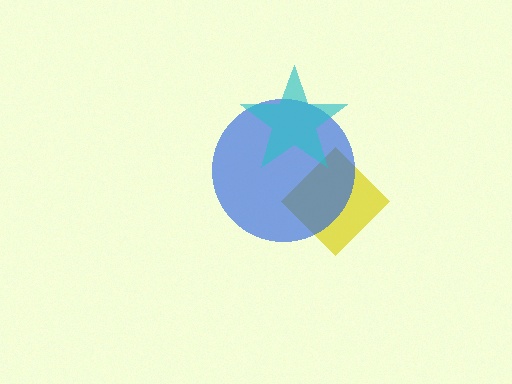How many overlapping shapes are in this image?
There are 3 overlapping shapes in the image.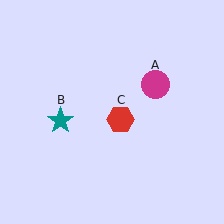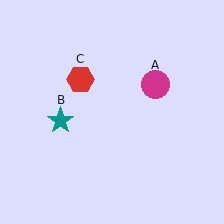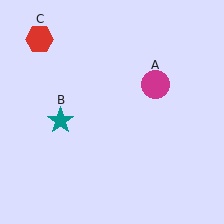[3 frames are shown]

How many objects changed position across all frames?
1 object changed position: red hexagon (object C).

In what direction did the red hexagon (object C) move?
The red hexagon (object C) moved up and to the left.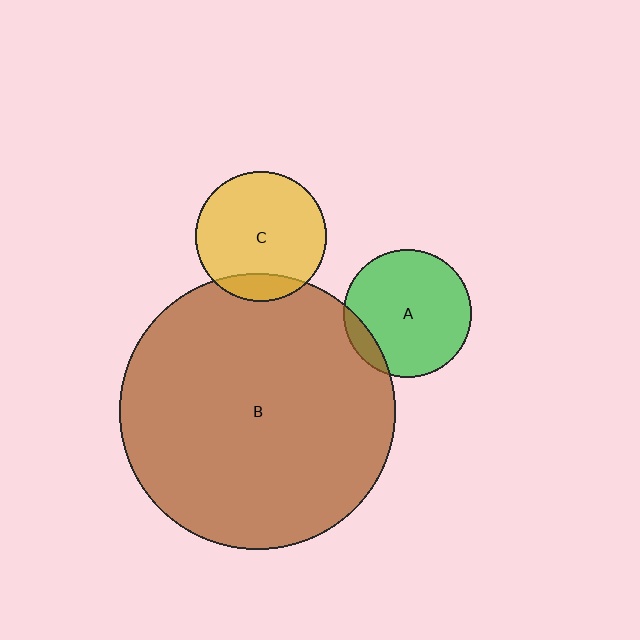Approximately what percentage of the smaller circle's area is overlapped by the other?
Approximately 15%.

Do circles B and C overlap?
Yes.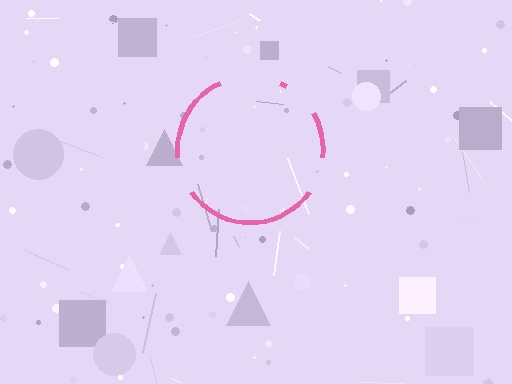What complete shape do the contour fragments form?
The contour fragments form a circle.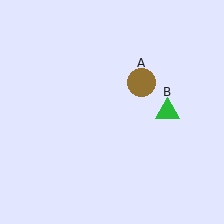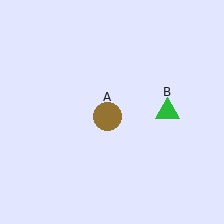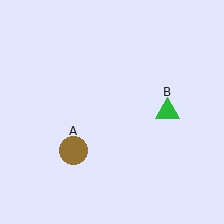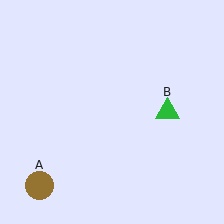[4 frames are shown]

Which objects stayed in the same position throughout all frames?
Green triangle (object B) remained stationary.